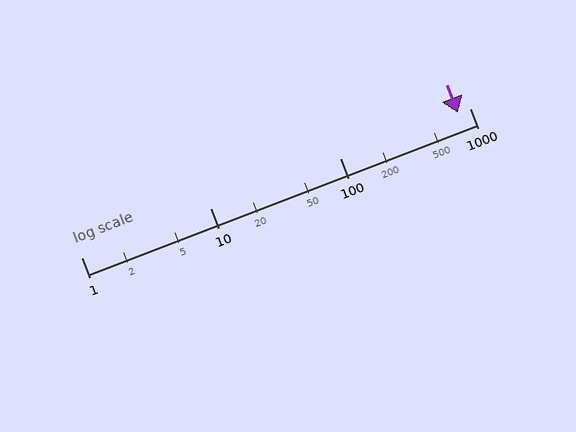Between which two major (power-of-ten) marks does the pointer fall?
The pointer is between 100 and 1000.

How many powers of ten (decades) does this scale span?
The scale spans 3 decades, from 1 to 1000.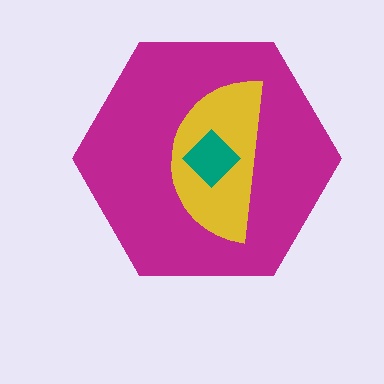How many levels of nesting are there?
3.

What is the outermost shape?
The magenta hexagon.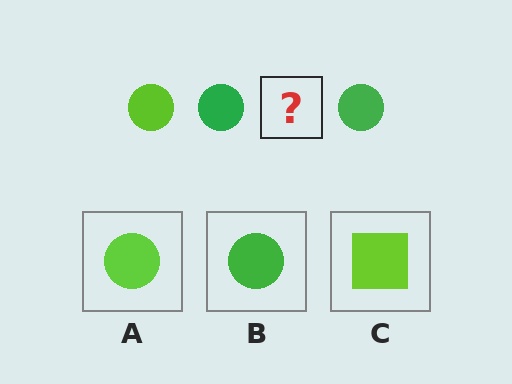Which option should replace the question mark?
Option A.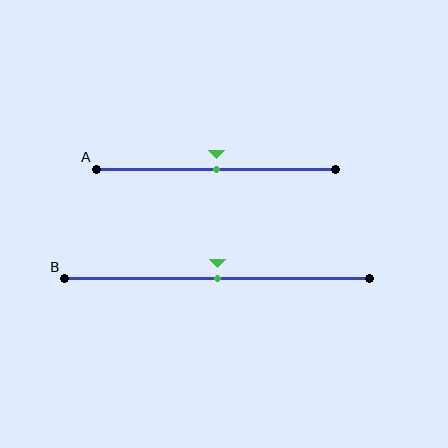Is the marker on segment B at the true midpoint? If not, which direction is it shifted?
Yes, the marker on segment B is at the true midpoint.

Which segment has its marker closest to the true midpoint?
Segment A has its marker closest to the true midpoint.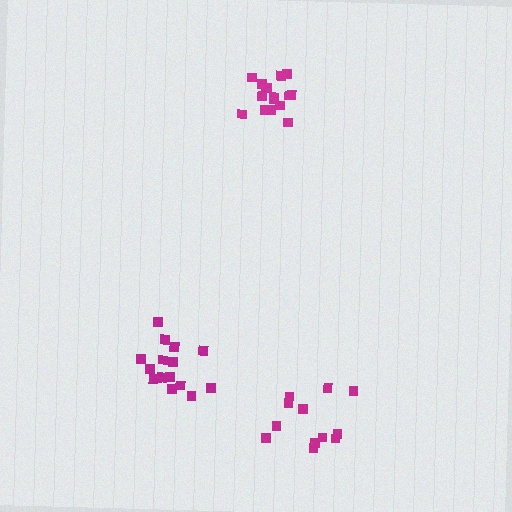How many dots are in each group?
Group 1: 12 dots, Group 2: 16 dots, Group 3: 16 dots (44 total).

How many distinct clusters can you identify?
There are 3 distinct clusters.